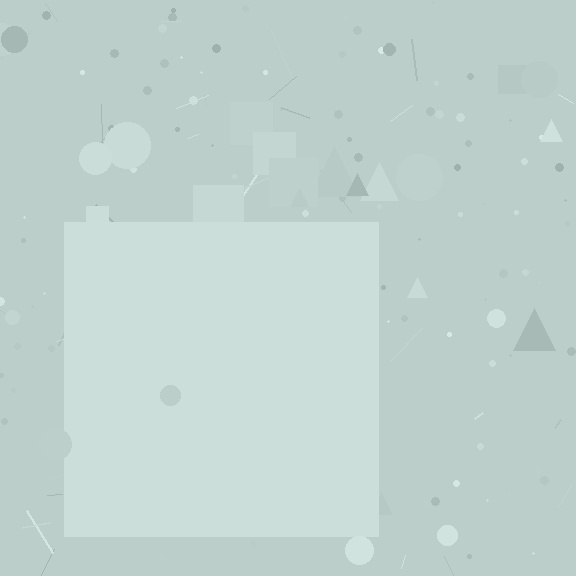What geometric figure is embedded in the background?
A square is embedded in the background.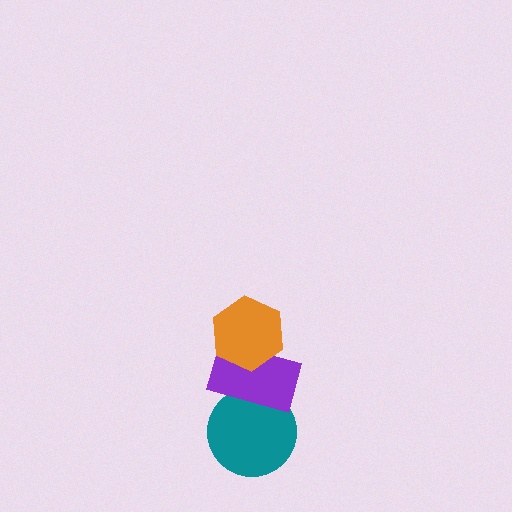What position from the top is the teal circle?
The teal circle is 3rd from the top.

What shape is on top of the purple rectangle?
The orange hexagon is on top of the purple rectangle.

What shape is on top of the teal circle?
The purple rectangle is on top of the teal circle.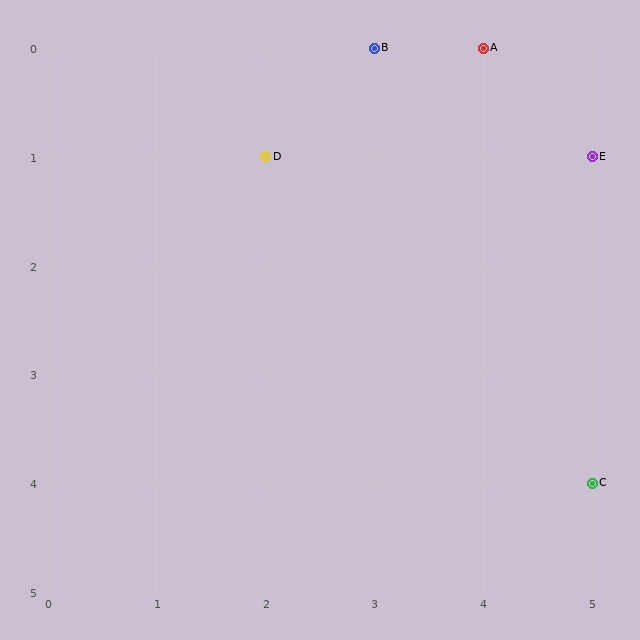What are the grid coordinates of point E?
Point E is at grid coordinates (5, 1).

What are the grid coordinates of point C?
Point C is at grid coordinates (5, 4).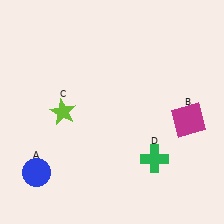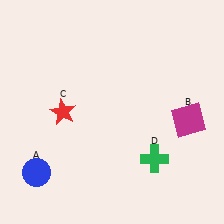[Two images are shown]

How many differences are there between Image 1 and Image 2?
There is 1 difference between the two images.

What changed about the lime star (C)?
In Image 1, C is lime. In Image 2, it changed to red.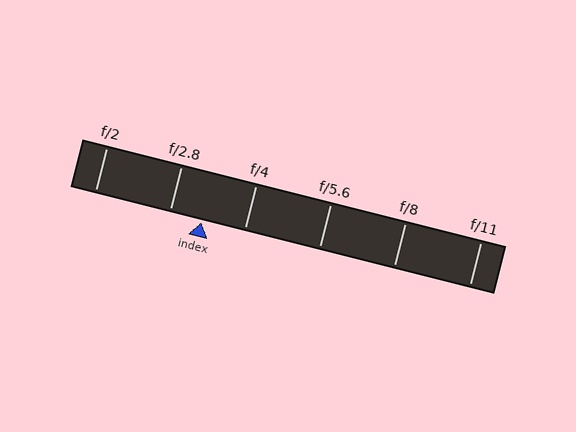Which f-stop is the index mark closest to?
The index mark is closest to f/2.8.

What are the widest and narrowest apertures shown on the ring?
The widest aperture shown is f/2 and the narrowest is f/11.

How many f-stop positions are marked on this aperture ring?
There are 6 f-stop positions marked.